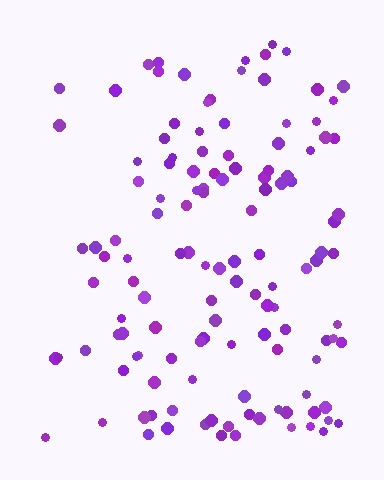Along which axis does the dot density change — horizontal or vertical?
Horizontal.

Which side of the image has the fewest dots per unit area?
The left.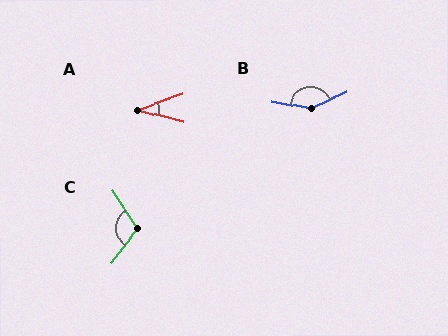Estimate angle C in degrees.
Approximately 109 degrees.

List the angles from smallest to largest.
A (33°), C (109°), B (145°).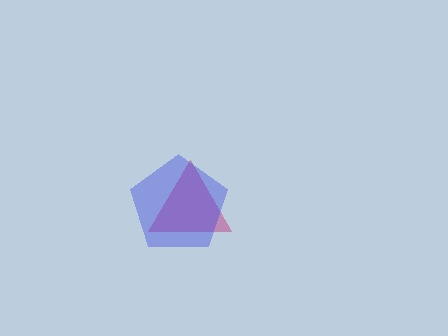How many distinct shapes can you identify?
There are 2 distinct shapes: a magenta triangle, a blue pentagon.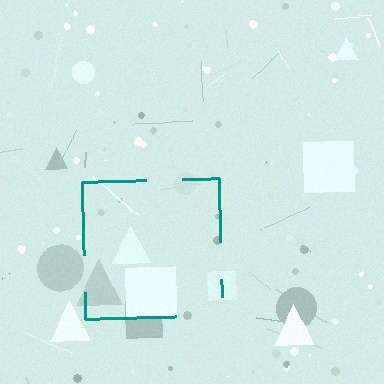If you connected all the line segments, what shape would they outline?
They would outline a square.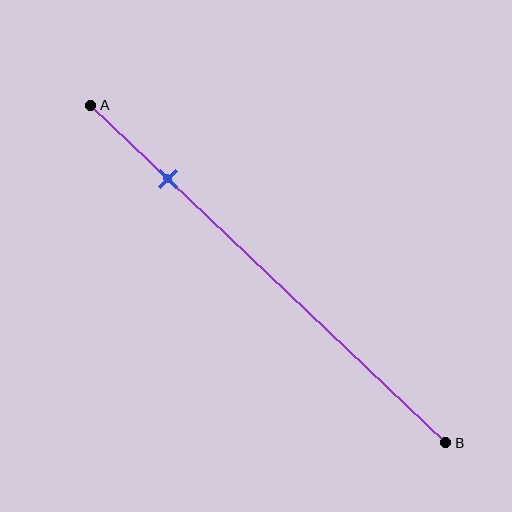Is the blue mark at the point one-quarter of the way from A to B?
No, the mark is at about 20% from A, not at the 25% one-quarter point.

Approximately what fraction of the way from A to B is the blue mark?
The blue mark is approximately 20% of the way from A to B.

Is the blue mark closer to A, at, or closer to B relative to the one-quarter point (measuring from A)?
The blue mark is closer to point A than the one-quarter point of segment AB.